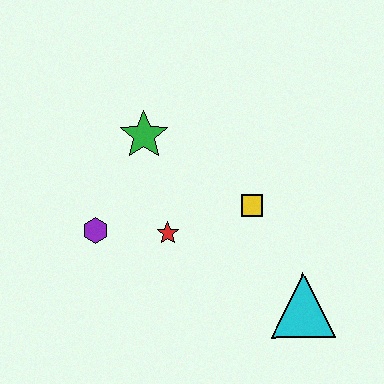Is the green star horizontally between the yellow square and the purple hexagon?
Yes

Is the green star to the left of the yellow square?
Yes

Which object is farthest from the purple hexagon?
The cyan triangle is farthest from the purple hexagon.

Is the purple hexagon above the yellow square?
No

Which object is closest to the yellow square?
The red star is closest to the yellow square.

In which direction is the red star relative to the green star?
The red star is below the green star.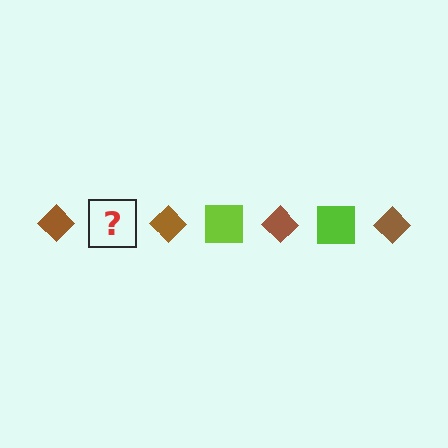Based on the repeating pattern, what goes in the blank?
The blank should be a lime square.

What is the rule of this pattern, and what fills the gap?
The rule is that the pattern alternates between brown diamond and lime square. The gap should be filled with a lime square.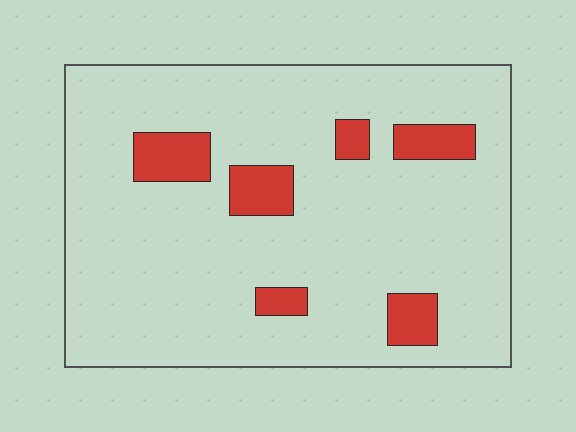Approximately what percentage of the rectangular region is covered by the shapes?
Approximately 10%.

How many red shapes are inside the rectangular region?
6.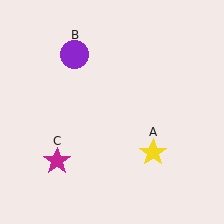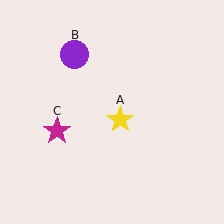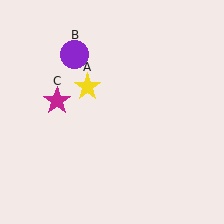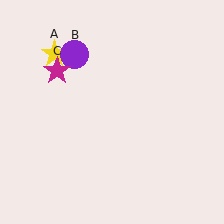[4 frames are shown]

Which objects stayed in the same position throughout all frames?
Purple circle (object B) remained stationary.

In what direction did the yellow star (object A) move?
The yellow star (object A) moved up and to the left.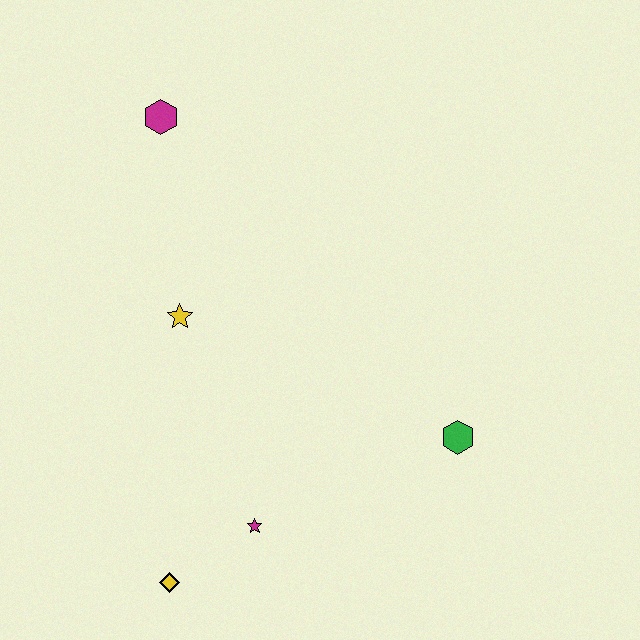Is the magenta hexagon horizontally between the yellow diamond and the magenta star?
No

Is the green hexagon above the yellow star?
No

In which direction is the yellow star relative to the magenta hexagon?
The yellow star is below the magenta hexagon.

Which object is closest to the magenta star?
The yellow diamond is closest to the magenta star.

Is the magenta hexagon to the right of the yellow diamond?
No